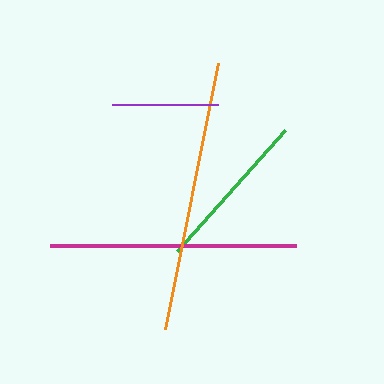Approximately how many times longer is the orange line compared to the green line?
The orange line is approximately 1.7 times the length of the green line.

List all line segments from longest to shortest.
From longest to shortest: orange, magenta, green, purple.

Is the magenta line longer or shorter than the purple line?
The magenta line is longer than the purple line.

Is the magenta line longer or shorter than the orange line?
The orange line is longer than the magenta line.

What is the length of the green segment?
The green segment is approximately 162 pixels long.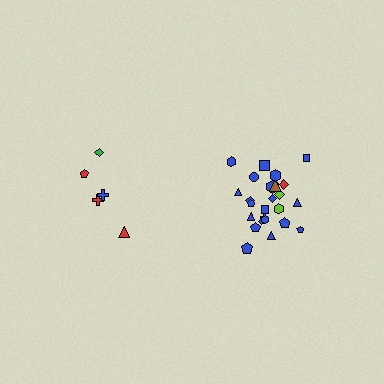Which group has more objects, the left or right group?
The right group.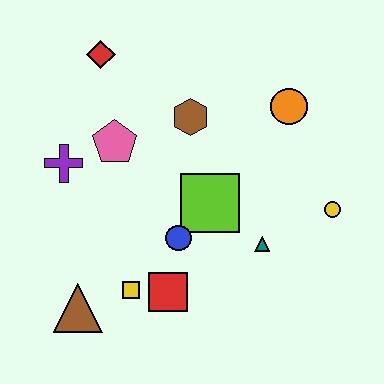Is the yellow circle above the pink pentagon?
No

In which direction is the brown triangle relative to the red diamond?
The brown triangle is below the red diamond.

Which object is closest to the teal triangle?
The lime square is closest to the teal triangle.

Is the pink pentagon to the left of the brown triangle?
No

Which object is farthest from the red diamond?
The yellow circle is farthest from the red diamond.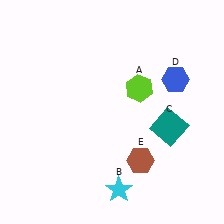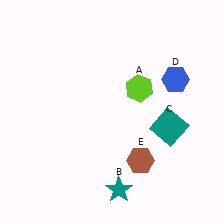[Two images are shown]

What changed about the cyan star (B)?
In Image 1, B is cyan. In Image 2, it changed to teal.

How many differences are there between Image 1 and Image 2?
There is 1 difference between the two images.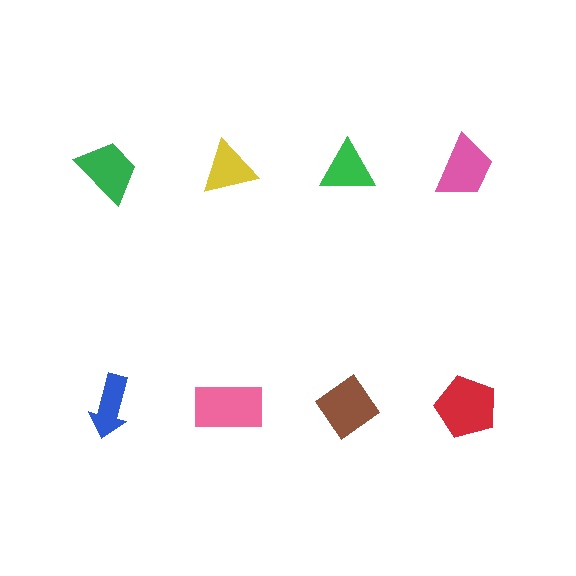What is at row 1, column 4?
A pink trapezoid.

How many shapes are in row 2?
4 shapes.